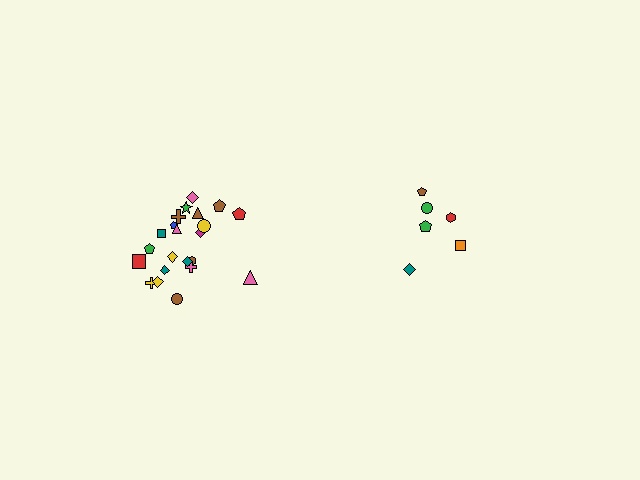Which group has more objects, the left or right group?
The left group.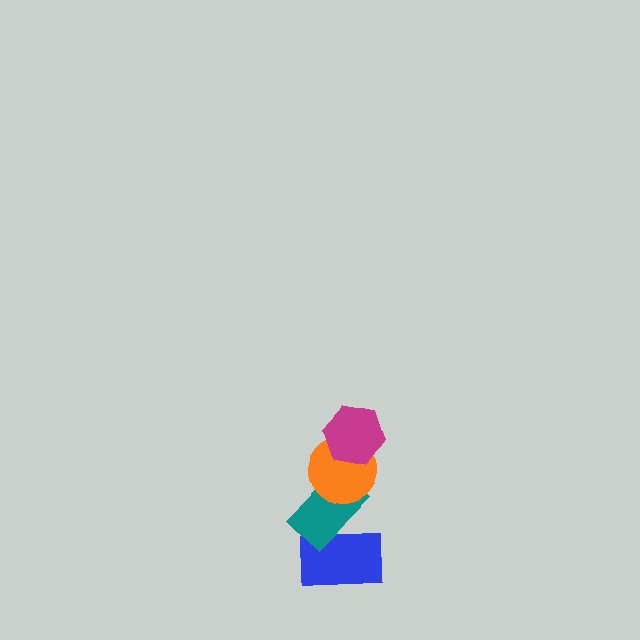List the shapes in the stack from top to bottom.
From top to bottom: the magenta hexagon, the orange circle, the teal rectangle, the blue rectangle.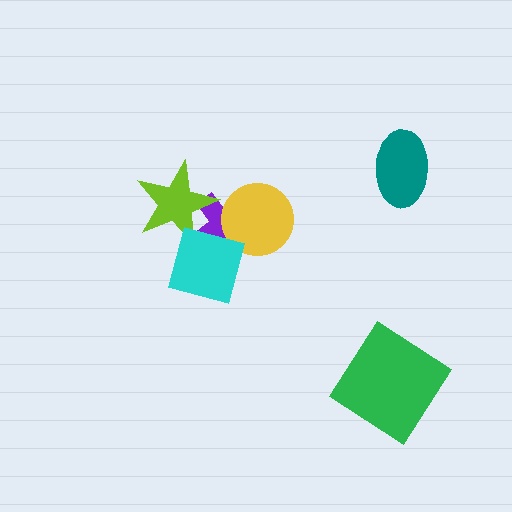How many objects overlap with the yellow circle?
2 objects overlap with the yellow circle.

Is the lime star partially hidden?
Yes, it is partially covered by another shape.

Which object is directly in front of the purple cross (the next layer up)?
The yellow circle is directly in front of the purple cross.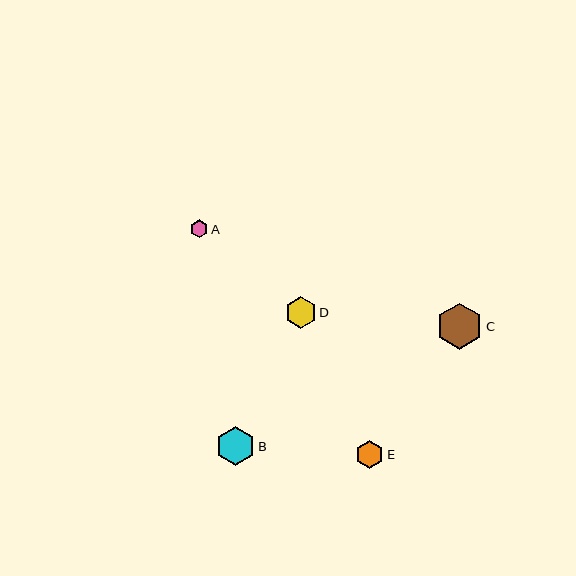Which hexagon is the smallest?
Hexagon A is the smallest with a size of approximately 18 pixels.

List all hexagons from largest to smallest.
From largest to smallest: C, B, D, E, A.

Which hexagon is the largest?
Hexagon C is the largest with a size of approximately 46 pixels.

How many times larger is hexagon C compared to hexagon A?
Hexagon C is approximately 2.6 times the size of hexagon A.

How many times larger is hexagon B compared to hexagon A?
Hexagon B is approximately 2.2 times the size of hexagon A.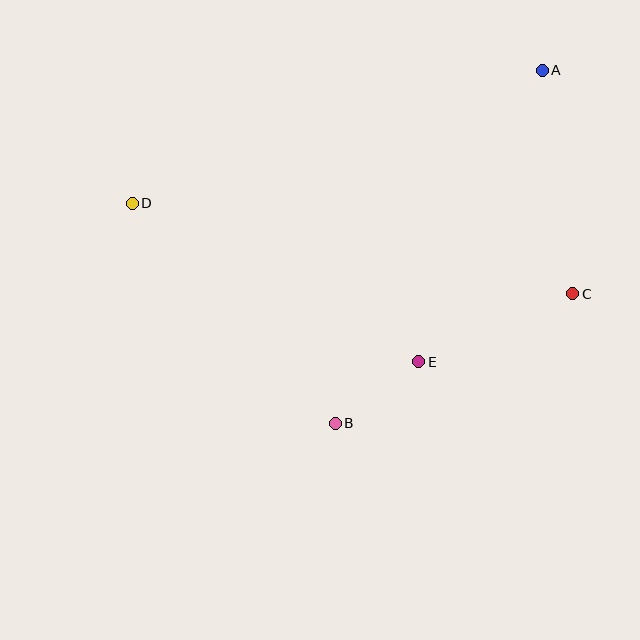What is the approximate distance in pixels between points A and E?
The distance between A and E is approximately 317 pixels.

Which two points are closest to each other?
Points B and E are closest to each other.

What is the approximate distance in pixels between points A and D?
The distance between A and D is approximately 431 pixels.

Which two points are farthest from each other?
Points C and D are farthest from each other.